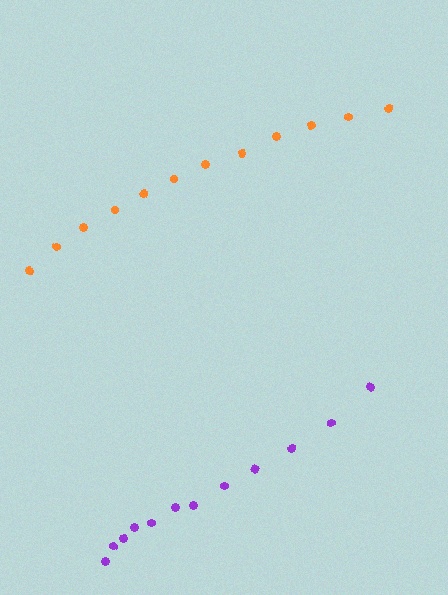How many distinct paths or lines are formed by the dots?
There are 2 distinct paths.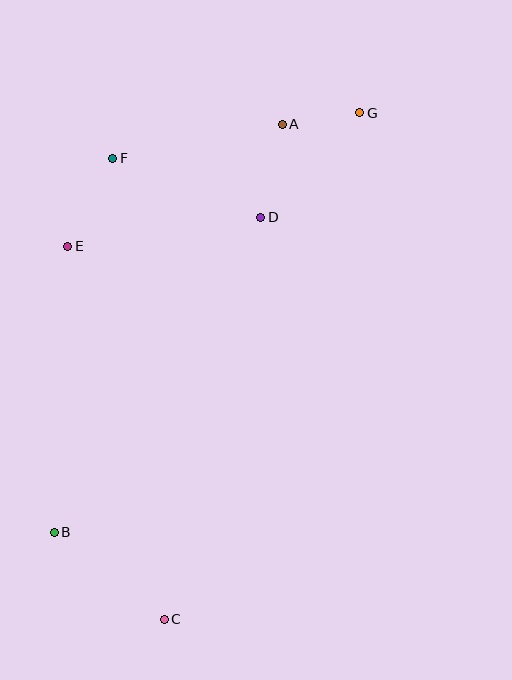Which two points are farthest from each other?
Points C and G are farthest from each other.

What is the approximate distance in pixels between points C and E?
The distance between C and E is approximately 385 pixels.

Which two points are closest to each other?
Points A and G are closest to each other.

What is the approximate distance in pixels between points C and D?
The distance between C and D is approximately 413 pixels.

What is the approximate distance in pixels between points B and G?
The distance between B and G is approximately 519 pixels.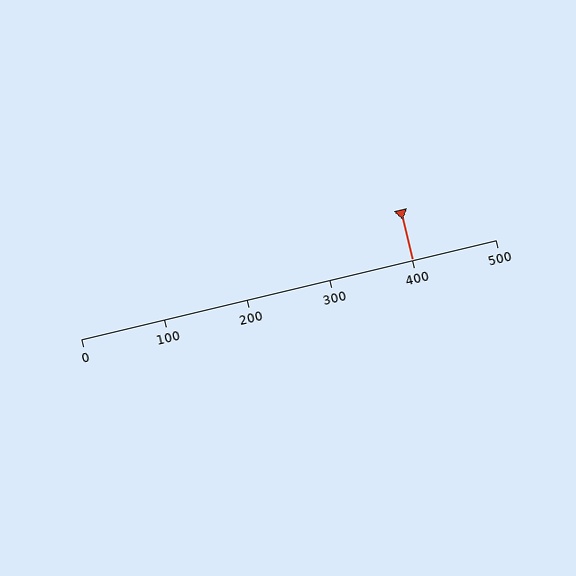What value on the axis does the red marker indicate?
The marker indicates approximately 400.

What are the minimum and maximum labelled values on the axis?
The axis runs from 0 to 500.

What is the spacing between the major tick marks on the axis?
The major ticks are spaced 100 apart.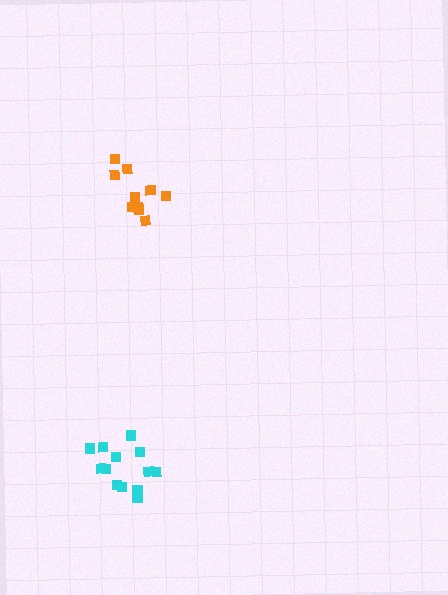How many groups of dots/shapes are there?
There are 2 groups.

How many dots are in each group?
Group 1: 10 dots, Group 2: 13 dots (23 total).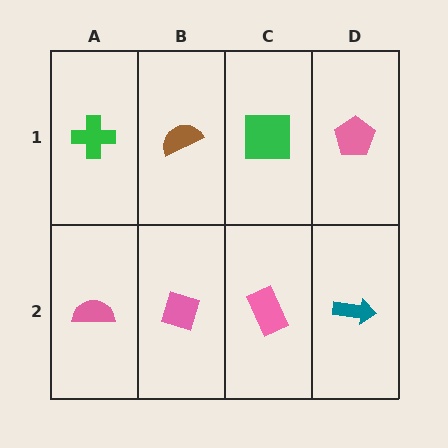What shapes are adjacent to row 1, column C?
A pink rectangle (row 2, column C), a brown semicircle (row 1, column B), a pink pentagon (row 1, column D).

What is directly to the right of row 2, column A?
A pink diamond.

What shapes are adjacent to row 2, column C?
A green square (row 1, column C), a pink diamond (row 2, column B), a teal arrow (row 2, column D).